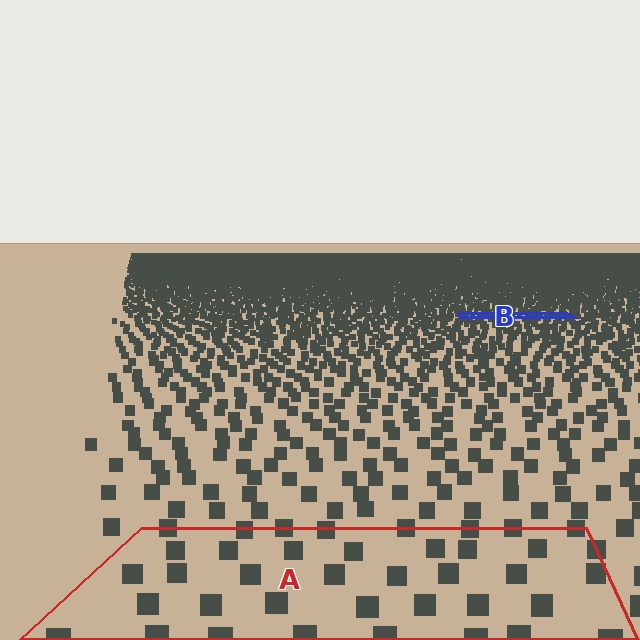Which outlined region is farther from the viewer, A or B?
Region B is farther from the viewer — the texture elements inside it appear smaller and more densely packed.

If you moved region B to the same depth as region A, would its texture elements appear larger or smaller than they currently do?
They would appear larger. At a closer depth, the same texture elements are projected at a bigger on-screen size.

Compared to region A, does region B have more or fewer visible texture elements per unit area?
Region B has more texture elements per unit area — they are packed more densely because it is farther away.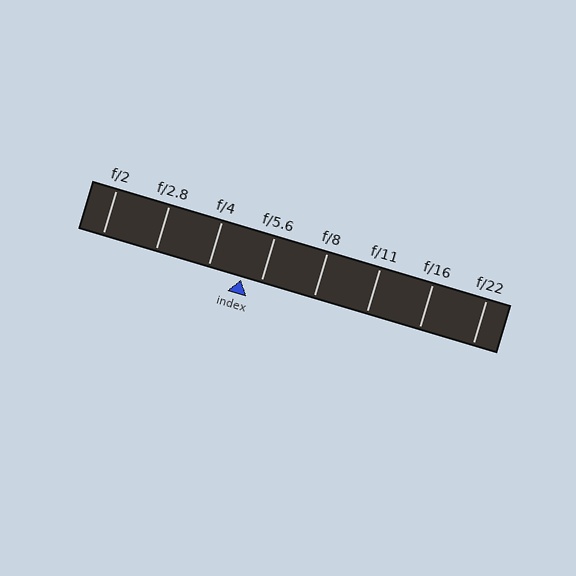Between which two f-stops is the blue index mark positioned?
The index mark is between f/4 and f/5.6.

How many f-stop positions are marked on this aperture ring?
There are 8 f-stop positions marked.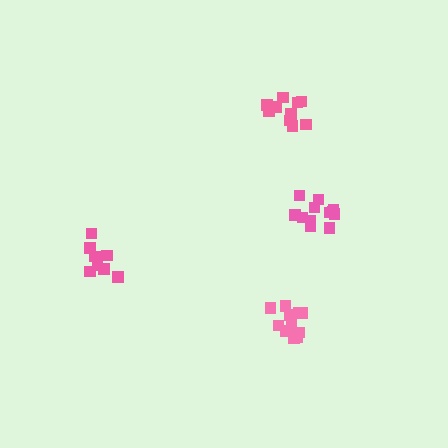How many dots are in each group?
Group 1: 8 dots, Group 2: 13 dots, Group 3: 12 dots, Group 4: 10 dots (43 total).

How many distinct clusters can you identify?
There are 4 distinct clusters.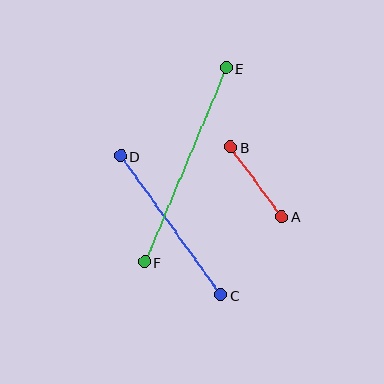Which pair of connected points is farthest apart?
Points E and F are farthest apart.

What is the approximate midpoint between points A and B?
The midpoint is at approximately (256, 182) pixels.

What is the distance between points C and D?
The distance is approximately 171 pixels.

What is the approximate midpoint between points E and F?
The midpoint is at approximately (185, 165) pixels.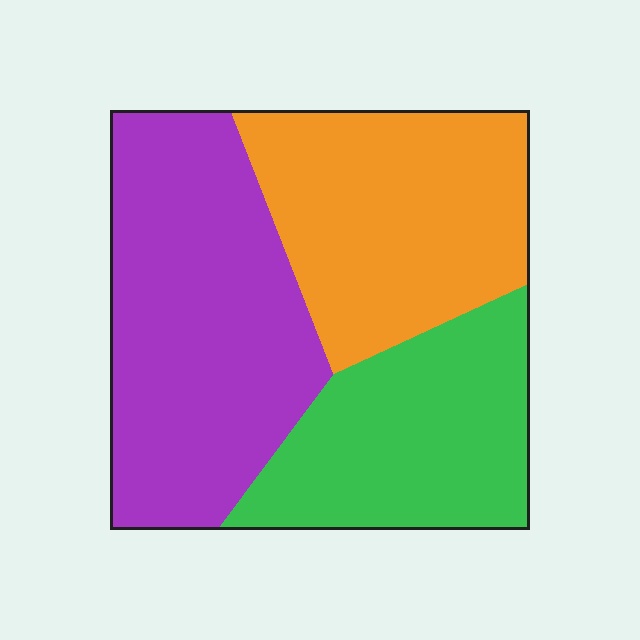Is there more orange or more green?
Orange.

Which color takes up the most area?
Purple, at roughly 40%.